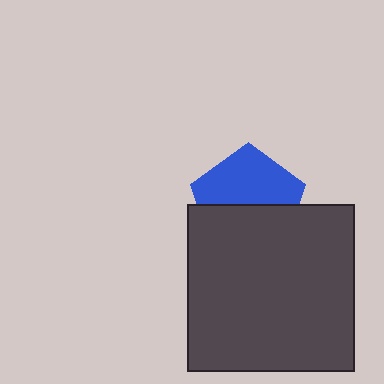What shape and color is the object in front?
The object in front is a dark gray square.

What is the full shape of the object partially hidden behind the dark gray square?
The partially hidden object is a blue pentagon.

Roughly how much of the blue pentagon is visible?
About half of it is visible (roughly 51%).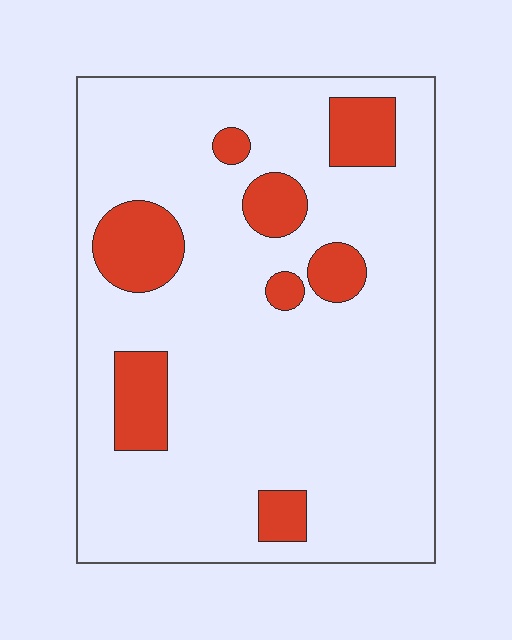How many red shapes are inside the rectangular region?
8.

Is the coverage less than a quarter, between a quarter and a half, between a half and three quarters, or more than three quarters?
Less than a quarter.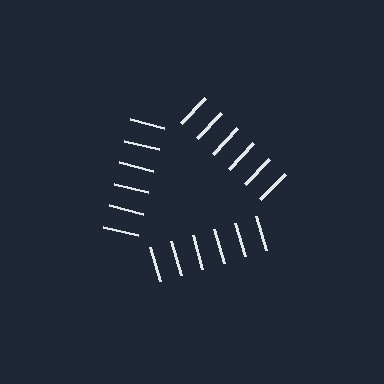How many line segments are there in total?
18 — 6 along each of the 3 edges.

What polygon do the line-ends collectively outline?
An illusory triangle — the line segments terminate on its edges but no continuous stroke is drawn.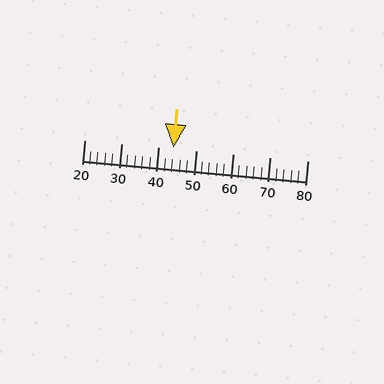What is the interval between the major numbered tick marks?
The major tick marks are spaced 10 units apart.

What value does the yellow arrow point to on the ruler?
The yellow arrow points to approximately 44.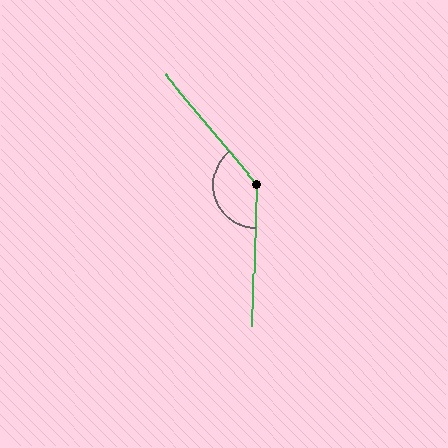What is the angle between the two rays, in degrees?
Approximately 138 degrees.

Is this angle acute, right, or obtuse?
It is obtuse.